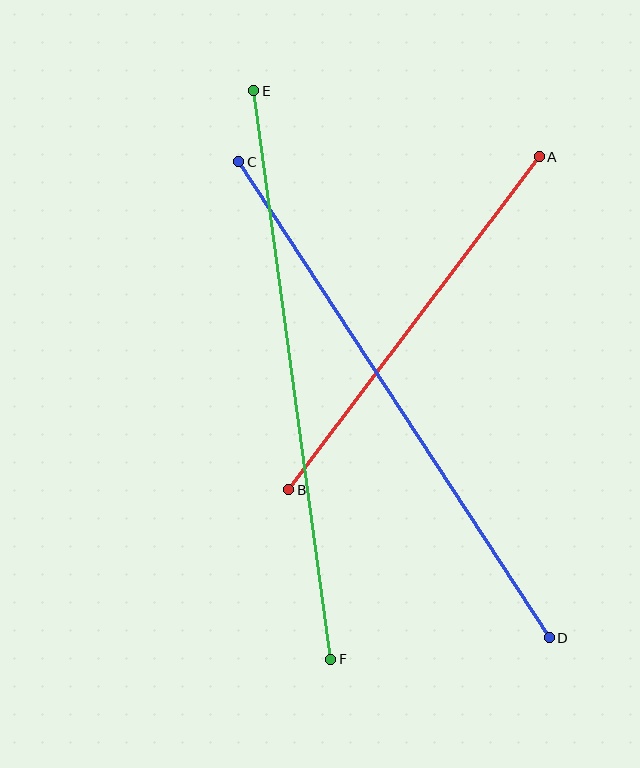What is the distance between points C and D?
The distance is approximately 568 pixels.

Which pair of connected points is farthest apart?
Points E and F are farthest apart.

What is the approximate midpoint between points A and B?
The midpoint is at approximately (414, 323) pixels.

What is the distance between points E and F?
The distance is approximately 574 pixels.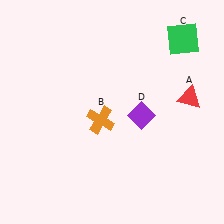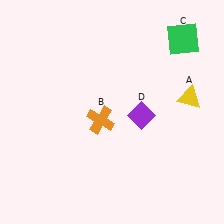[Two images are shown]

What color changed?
The triangle (A) changed from red in Image 1 to yellow in Image 2.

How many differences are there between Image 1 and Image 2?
There is 1 difference between the two images.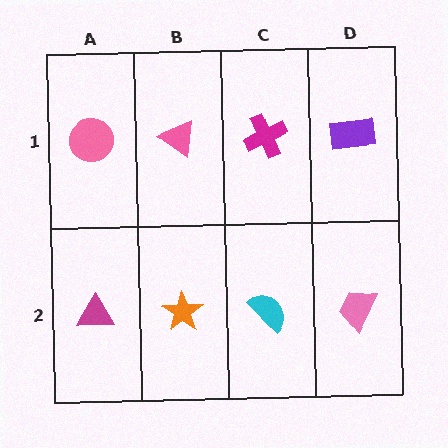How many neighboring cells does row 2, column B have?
3.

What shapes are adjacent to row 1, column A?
A magenta triangle (row 2, column A), a pink triangle (row 1, column B).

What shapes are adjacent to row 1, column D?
A pink trapezoid (row 2, column D), a magenta cross (row 1, column C).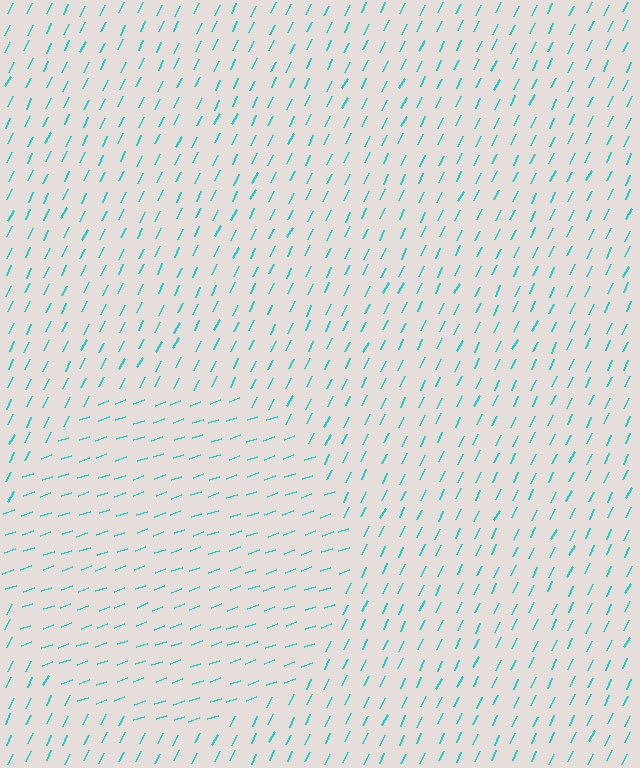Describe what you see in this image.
The image is filled with small cyan line segments. A circle region in the image has lines oriented differently from the surrounding lines, creating a visible texture boundary.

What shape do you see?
I see a circle.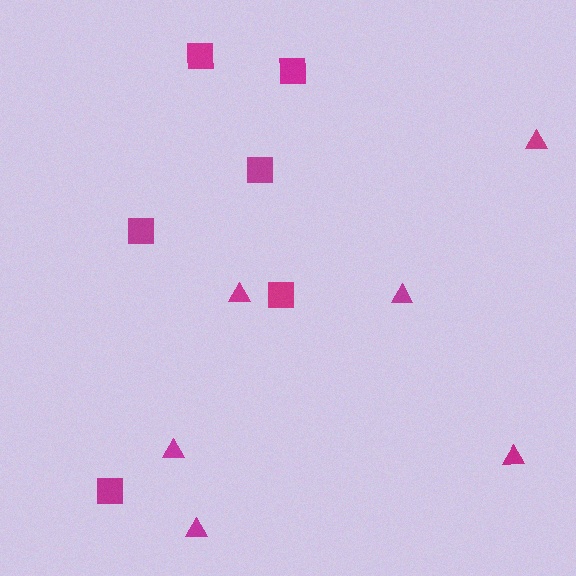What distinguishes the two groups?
There are 2 groups: one group of squares (6) and one group of triangles (6).